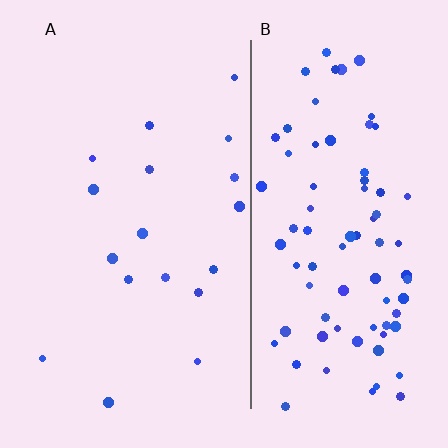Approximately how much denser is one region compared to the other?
Approximately 4.7× — region B over region A.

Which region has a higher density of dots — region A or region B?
B (the right).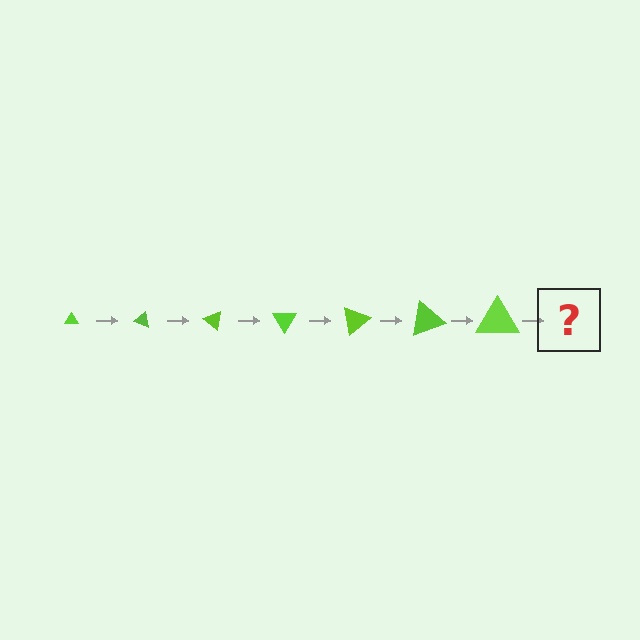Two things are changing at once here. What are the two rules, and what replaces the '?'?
The two rules are that the triangle grows larger each step and it rotates 20 degrees each step. The '?' should be a triangle, larger than the previous one and rotated 140 degrees from the start.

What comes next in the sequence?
The next element should be a triangle, larger than the previous one and rotated 140 degrees from the start.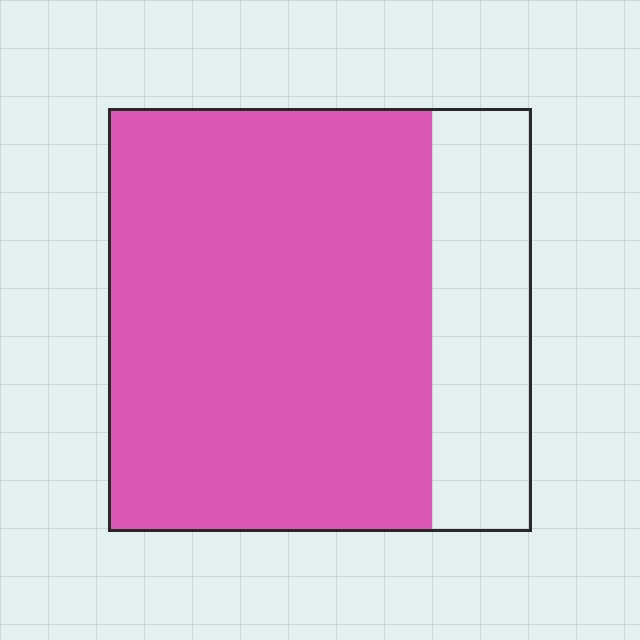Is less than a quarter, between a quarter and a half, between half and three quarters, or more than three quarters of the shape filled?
More than three quarters.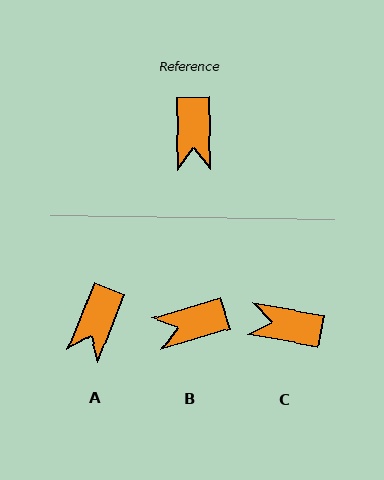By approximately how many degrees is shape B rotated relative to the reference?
Approximately 75 degrees clockwise.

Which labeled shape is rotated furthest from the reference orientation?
C, about 101 degrees away.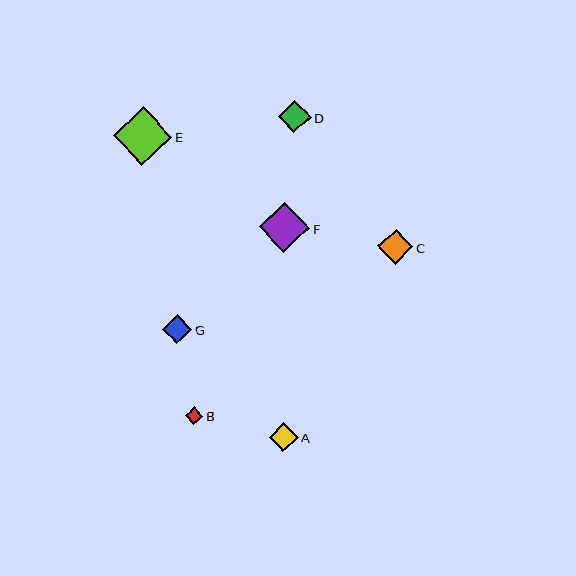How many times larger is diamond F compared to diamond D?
Diamond F is approximately 1.5 times the size of diamond D.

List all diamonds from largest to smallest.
From largest to smallest: E, F, C, D, G, A, B.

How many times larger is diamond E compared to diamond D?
Diamond E is approximately 1.8 times the size of diamond D.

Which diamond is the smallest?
Diamond B is the smallest with a size of approximately 18 pixels.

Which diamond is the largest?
Diamond E is the largest with a size of approximately 58 pixels.